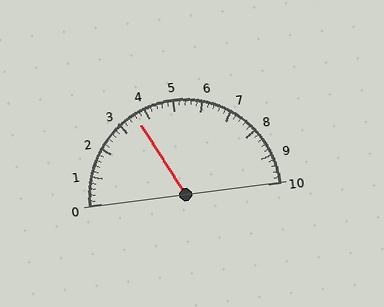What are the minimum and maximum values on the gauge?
The gauge ranges from 0 to 10.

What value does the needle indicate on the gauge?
The needle indicates approximately 3.6.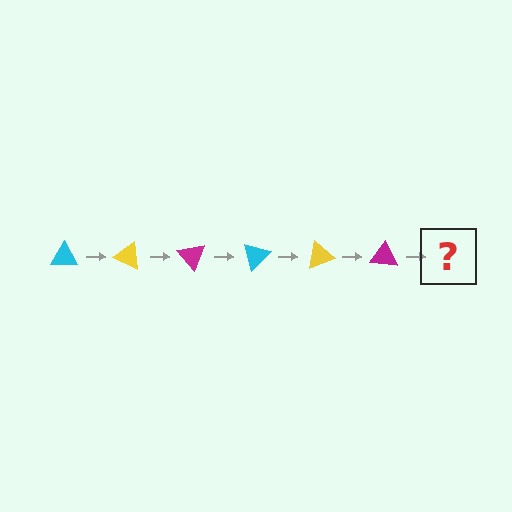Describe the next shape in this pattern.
It should be a cyan triangle, rotated 150 degrees from the start.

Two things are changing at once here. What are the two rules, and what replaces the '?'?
The two rules are that it rotates 25 degrees each step and the color cycles through cyan, yellow, and magenta. The '?' should be a cyan triangle, rotated 150 degrees from the start.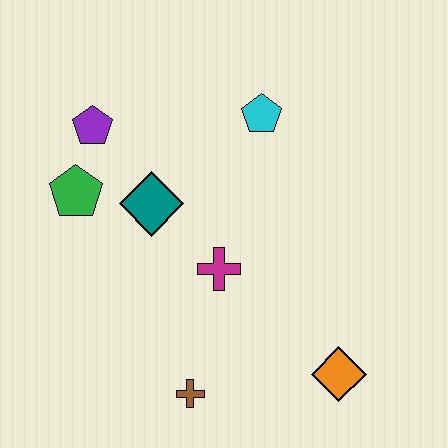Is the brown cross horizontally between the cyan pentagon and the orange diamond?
No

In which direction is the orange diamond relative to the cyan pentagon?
The orange diamond is below the cyan pentagon.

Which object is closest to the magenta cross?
The teal diamond is closest to the magenta cross.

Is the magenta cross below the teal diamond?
Yes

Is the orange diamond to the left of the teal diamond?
No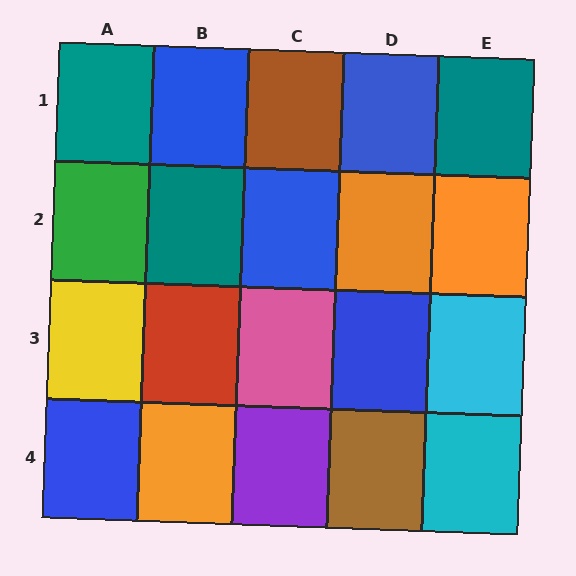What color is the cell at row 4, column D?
Brown.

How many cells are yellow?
1 cell is yellow.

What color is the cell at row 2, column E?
Orange.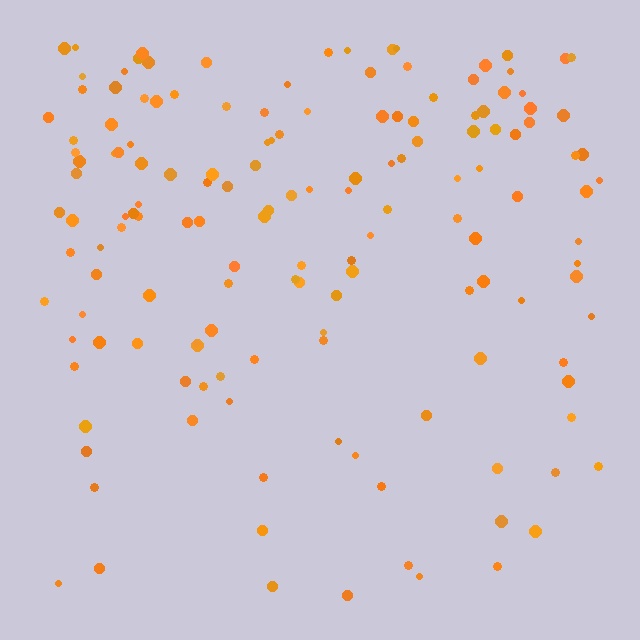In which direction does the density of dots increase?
From bottom to top, with the top side densest.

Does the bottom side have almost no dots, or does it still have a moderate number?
Still a moderate number, just noticeably fewer than the top.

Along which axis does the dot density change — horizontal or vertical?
Vertical.